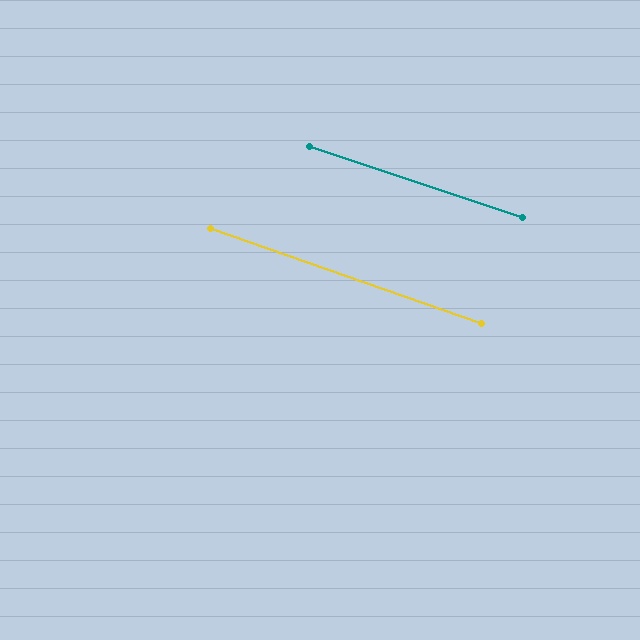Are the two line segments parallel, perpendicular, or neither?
Parallel — their directions differ by only 1.1°.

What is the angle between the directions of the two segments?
Approximately 1 degree.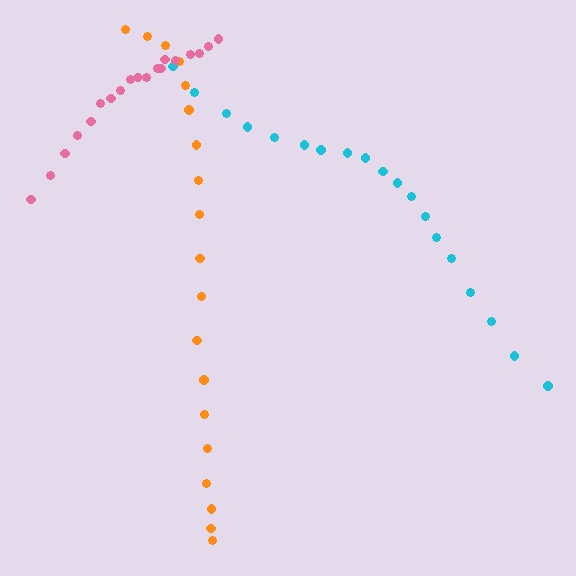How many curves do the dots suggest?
There are 3 distinct paths.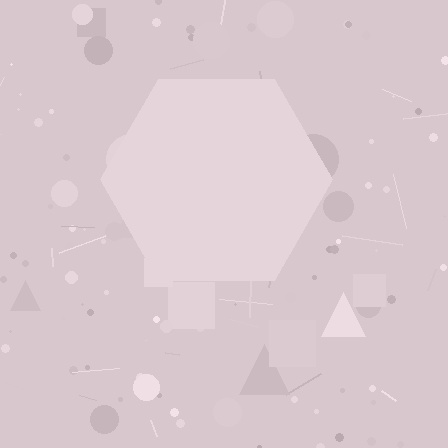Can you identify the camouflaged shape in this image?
The camouflaged shape is a hexagon.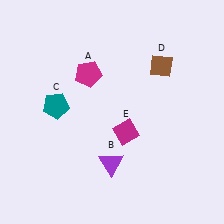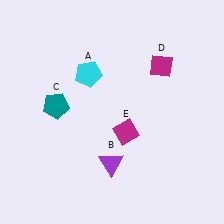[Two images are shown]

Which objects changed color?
A changed from magenta to cyan. D changed from brown to magenta.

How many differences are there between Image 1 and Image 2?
There are 2 differences between the two images.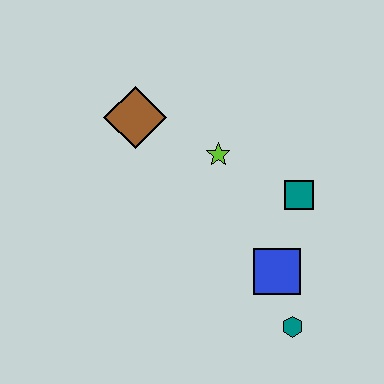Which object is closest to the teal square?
The blue square is closest to the teal square.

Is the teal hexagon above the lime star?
No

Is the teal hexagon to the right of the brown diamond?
Yes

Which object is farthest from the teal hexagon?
The brown diamond is farthest from the teal hexagon.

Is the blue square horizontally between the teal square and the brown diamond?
Yes